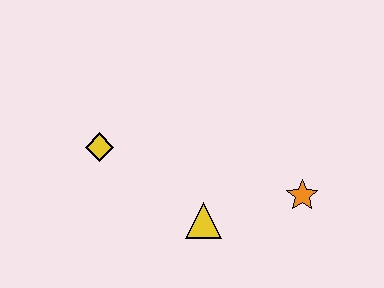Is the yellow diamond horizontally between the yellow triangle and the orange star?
No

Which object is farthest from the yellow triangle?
The yellow diamond is farthest from the yellow triangle.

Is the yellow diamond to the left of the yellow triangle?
Yes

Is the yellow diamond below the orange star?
No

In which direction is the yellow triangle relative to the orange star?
The yellow triangle is to the left of the orange star.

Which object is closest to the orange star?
The yellow triangle is closest to the orange star.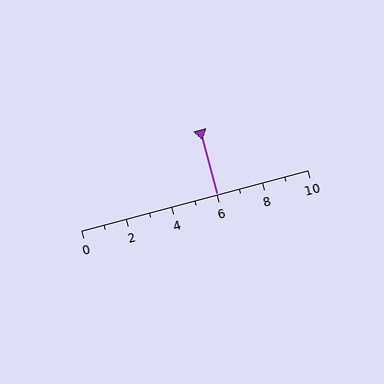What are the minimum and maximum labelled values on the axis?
The axis runs from 0 to 10.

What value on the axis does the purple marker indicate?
The marker indicates approximately 6.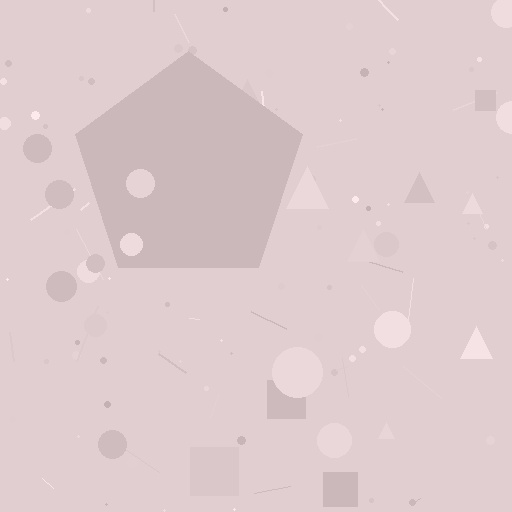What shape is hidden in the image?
A pentagon is hidden in the image.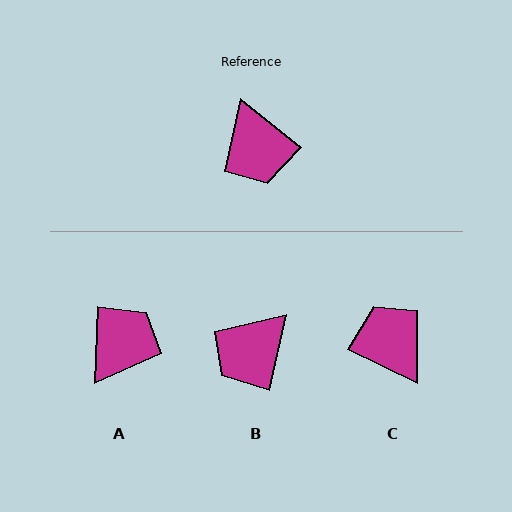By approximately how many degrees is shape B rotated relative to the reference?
Approximately 64 degrees clockwise.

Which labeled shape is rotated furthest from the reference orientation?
C, about 167 degrees away.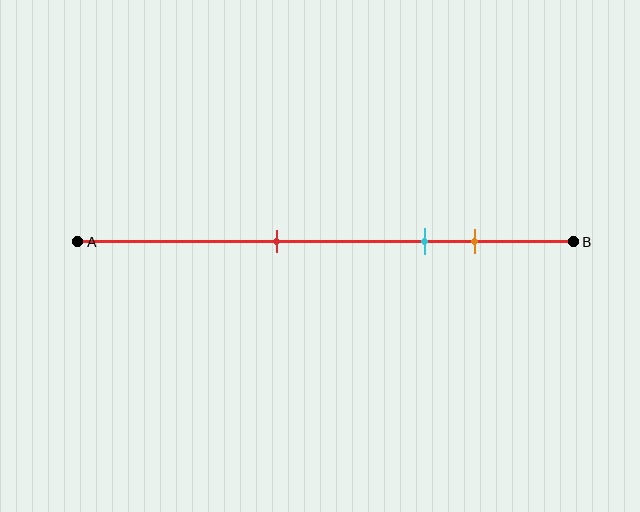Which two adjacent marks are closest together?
The cyan and orange marks are the closest adjacent pair.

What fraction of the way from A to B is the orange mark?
The orange mark is approximately 80% (0.8) of the way from A to B.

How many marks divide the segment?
There are 3 marks dividing the segment.